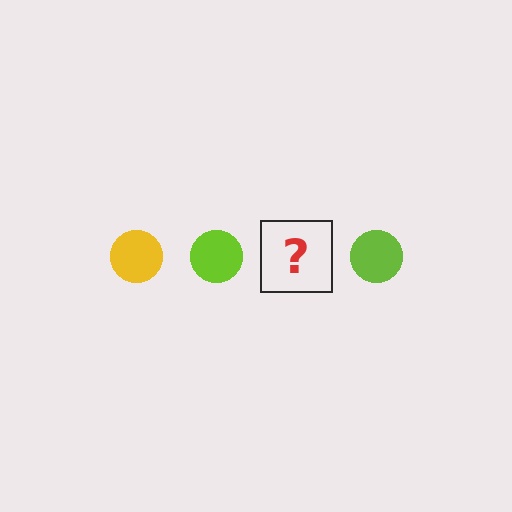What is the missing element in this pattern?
The missing element is a yellow circle.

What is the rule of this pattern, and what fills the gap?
The rule is that the pattern cycles through yellow, lime circles. The gap should be filled with a yellow circle.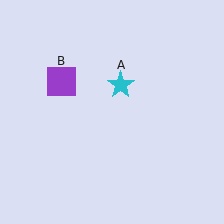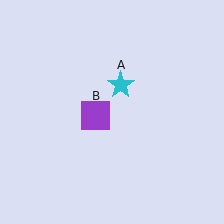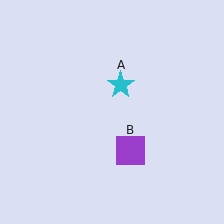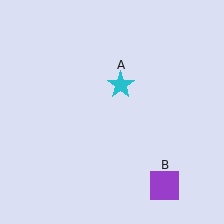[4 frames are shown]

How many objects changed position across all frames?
1 object changed position: purple square (object B).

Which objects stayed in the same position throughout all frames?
Cyan star (object A) remained stationary.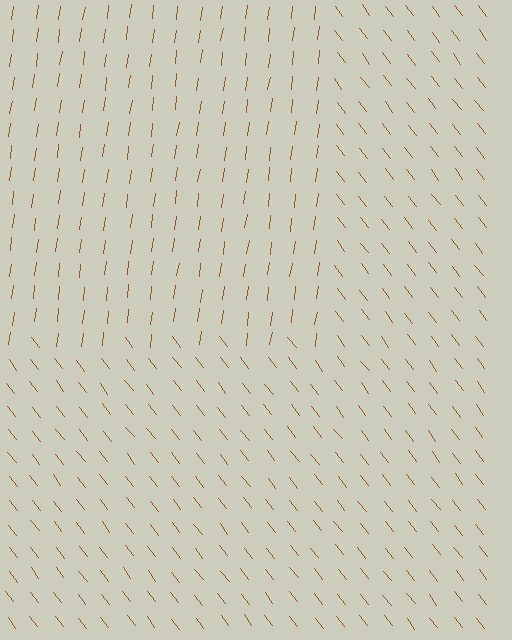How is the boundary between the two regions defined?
The boundary is defined purely by a change in line orientation (approximately 45 degrees difference). All lines are the same color and thickness.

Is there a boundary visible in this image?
Yes, there is a texture boundary formed by a change in line orientation.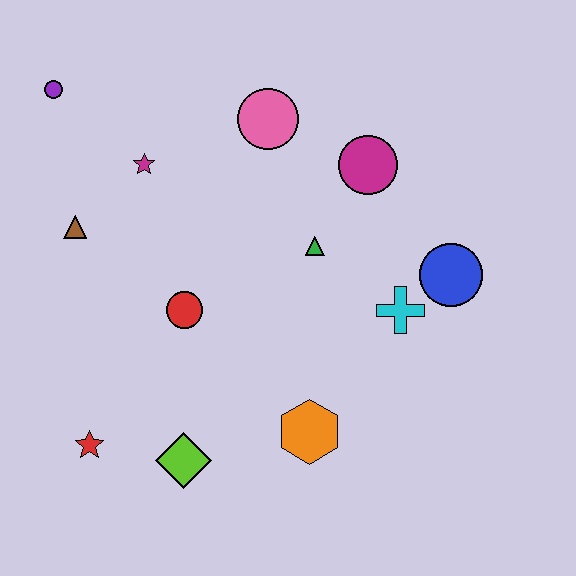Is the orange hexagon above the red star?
Yes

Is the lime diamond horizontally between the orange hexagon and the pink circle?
No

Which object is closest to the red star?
The lime diamond is closest to the red star.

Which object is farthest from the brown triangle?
The blue circle is farthest from the brown triangle.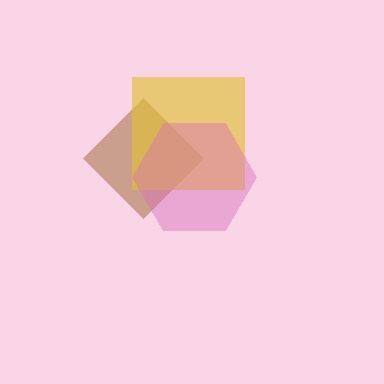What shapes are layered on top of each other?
The layered shapes are: a brown diamond, a yellow square, a pink hexagon.